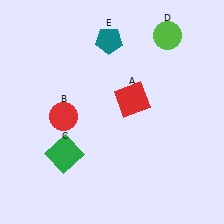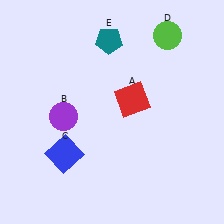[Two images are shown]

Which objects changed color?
B changed from red to purple. C changed from green to blue.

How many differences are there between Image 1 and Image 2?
There are 2 differences between the two images.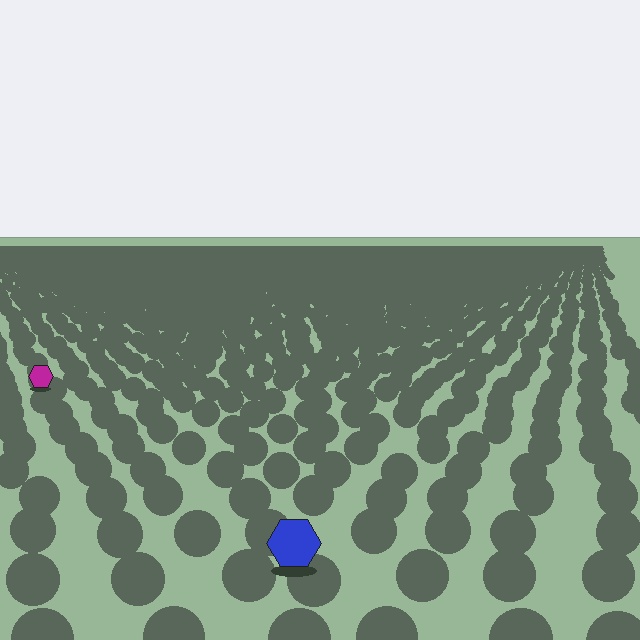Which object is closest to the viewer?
The blue hexagon is closest. The texture marks near it are larger and more spread out.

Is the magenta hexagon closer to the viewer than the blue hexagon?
No. The blue hexagon is closer — you can tell from the texture gradient: the ground texture is coarser near it.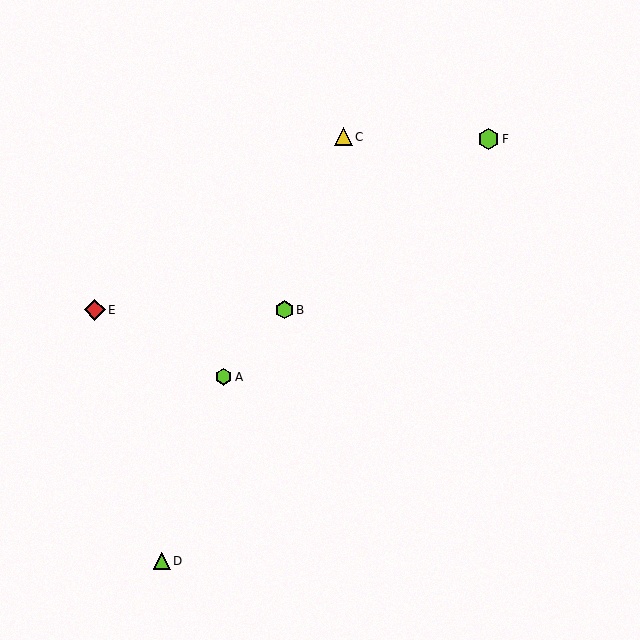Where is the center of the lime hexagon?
The center of the lime hexagon is at (224, 377).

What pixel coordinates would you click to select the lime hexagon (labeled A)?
Click at (224, 377) to select the lime hexagon A.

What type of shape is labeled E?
Shape E is a red diamond.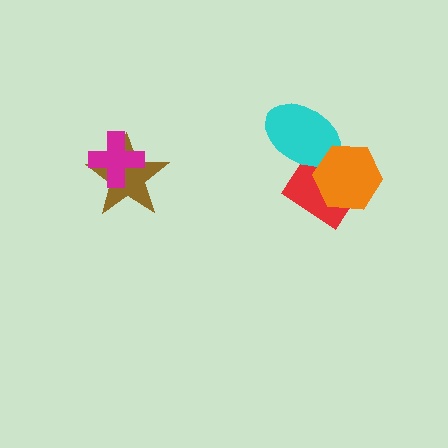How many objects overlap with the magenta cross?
1 object overlaps with the magenta cross.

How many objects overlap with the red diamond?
2 objects overlap with the red diamond.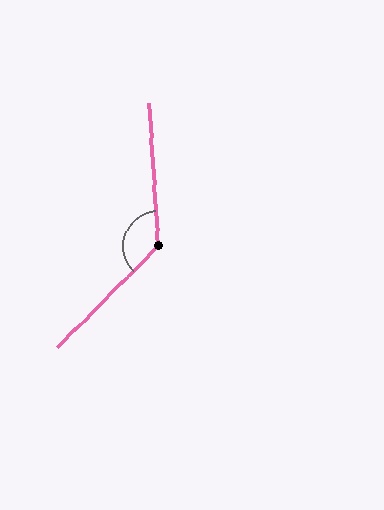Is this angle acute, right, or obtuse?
It is obtuse.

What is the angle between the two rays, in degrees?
Approximately 132 degrees.